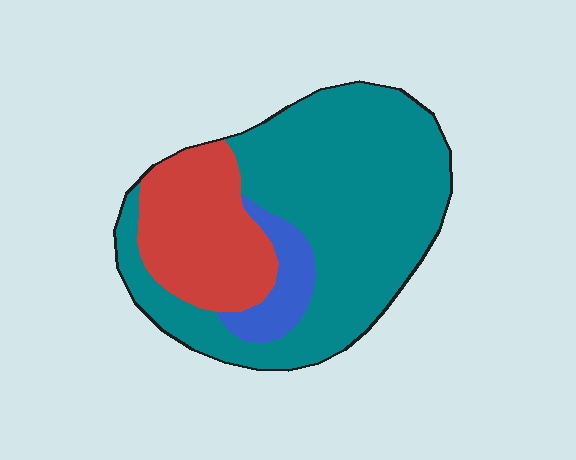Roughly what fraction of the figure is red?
Red takes up between a quarter and a half of the figure.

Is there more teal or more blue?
Teal.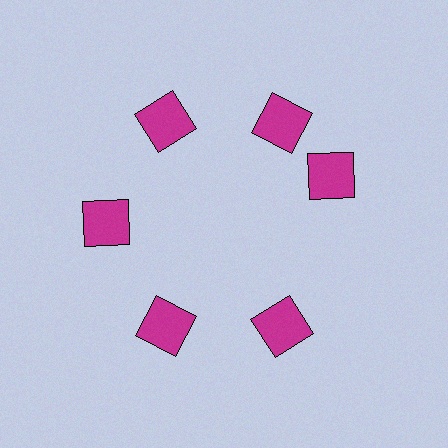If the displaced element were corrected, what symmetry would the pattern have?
It would have 6-fold rotational symmetry — the pattern would map onto itself every 60 degrees.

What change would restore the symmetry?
The symmetry would be restored by rotating it back into even spacing with its neighbors so that all 6 squares sit at equal angles and equal distance from the center.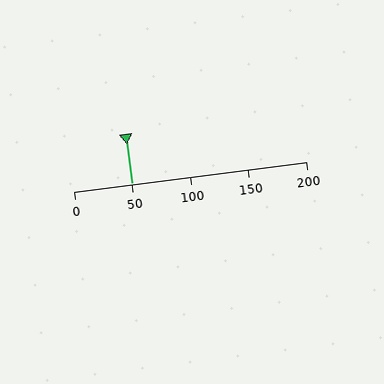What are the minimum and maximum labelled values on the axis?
The axis runs from 0 to 200.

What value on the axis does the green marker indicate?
The marker indicates approximately 50.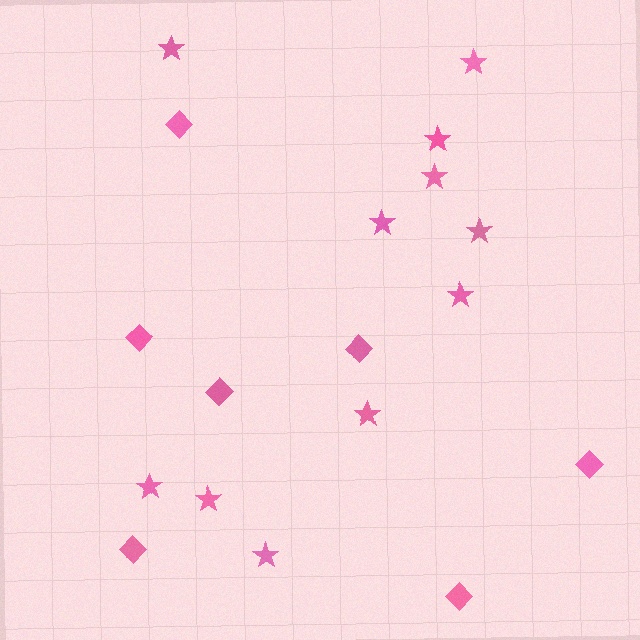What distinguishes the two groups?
There are 2 groups: one group of diamonds (7) and one group of stars (11).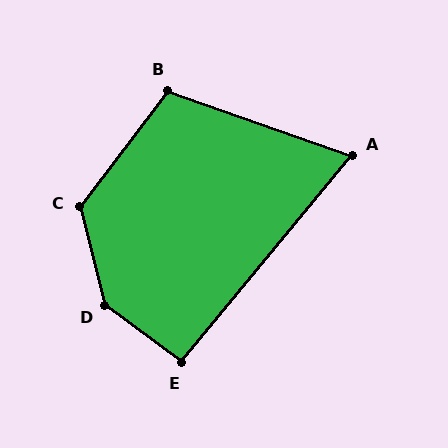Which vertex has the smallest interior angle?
A, at approximately 70 degrees.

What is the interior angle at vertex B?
Approximately 107 degrees (obtuse).